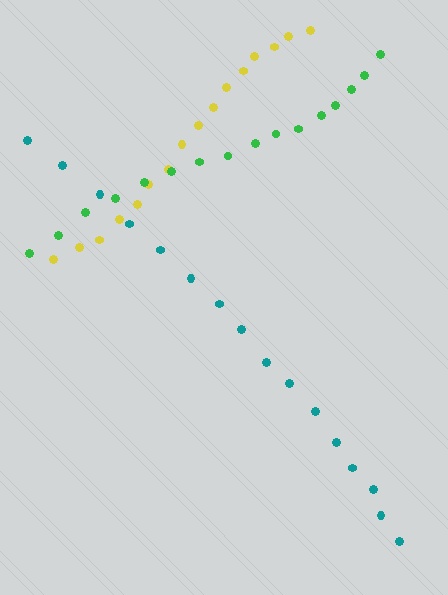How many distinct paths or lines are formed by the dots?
There are 3 distinct paths.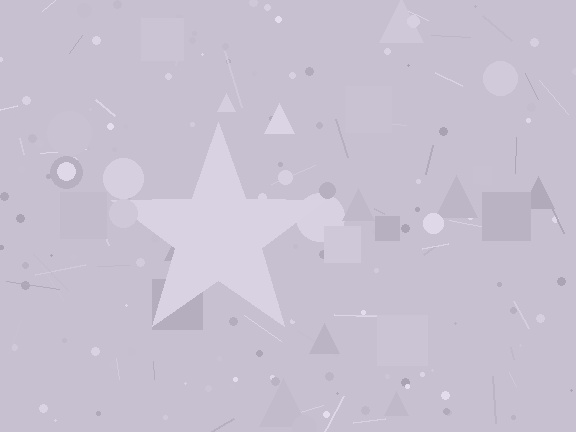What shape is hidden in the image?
A star is hidden in the image.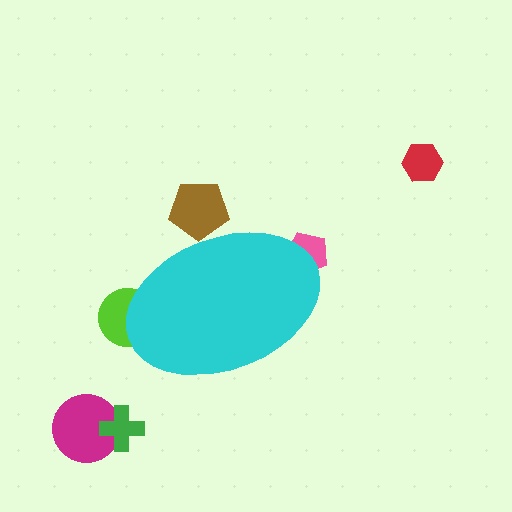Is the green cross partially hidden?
No, the green cross is fully visible.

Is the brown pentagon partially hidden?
Yes, the brown pentagon is partially hidden behind the cyan ellipse.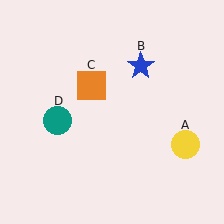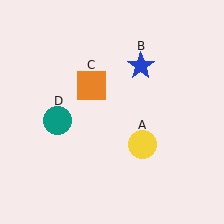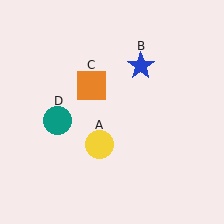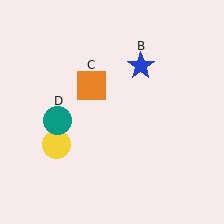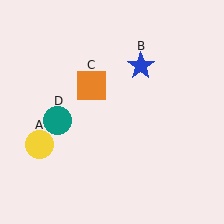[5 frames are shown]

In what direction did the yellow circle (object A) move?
The yellow circle (object A) moved left.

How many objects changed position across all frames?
1 object changed position: yellow circle (object A).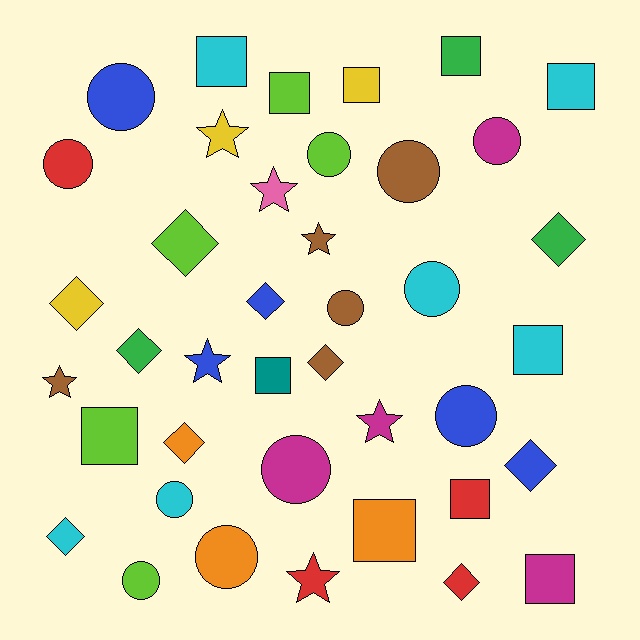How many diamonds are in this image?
There are 10 diamonds.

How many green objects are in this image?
There are 3 green objects.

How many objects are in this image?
There are 40 objects.